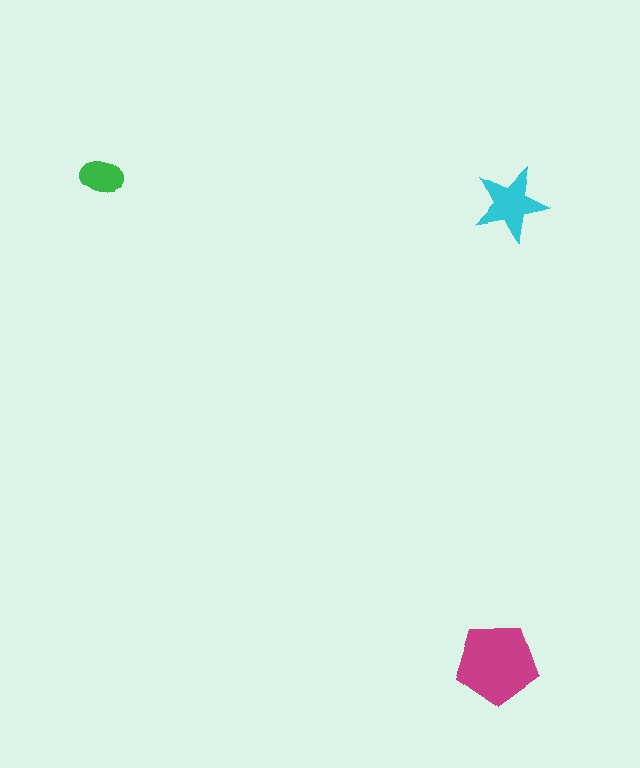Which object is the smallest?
The green ellipse.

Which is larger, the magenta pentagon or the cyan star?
The magenta pentagon.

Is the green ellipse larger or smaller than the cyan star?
Smaller.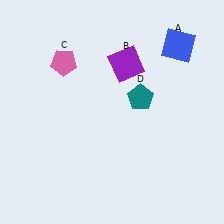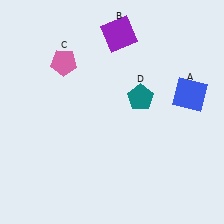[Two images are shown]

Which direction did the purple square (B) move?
The purple square (B) moved up.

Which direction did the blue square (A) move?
The blue square (A) moved down.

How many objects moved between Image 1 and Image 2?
2 objects moved between the two images.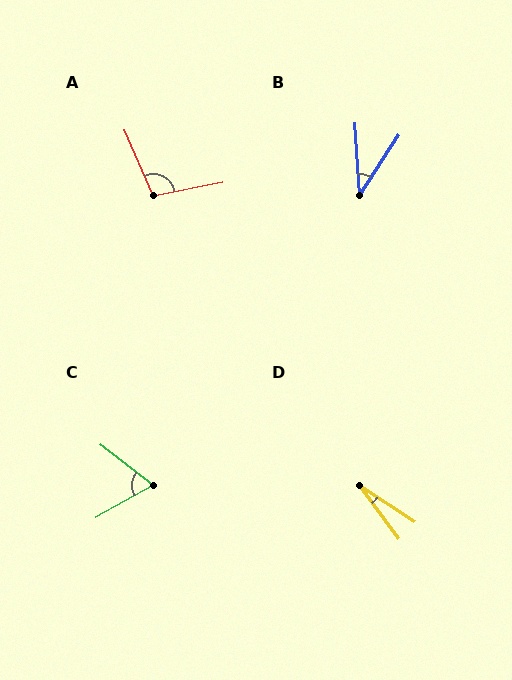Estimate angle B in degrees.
Approximately 37 degrees.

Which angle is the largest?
A, at approximately 102 degrees.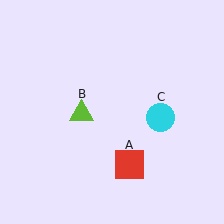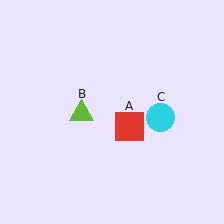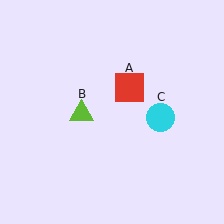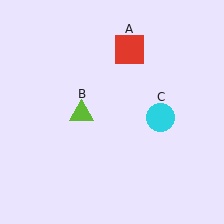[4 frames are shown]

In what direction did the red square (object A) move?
The red square (object A) moved up.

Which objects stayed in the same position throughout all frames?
Lime triangle (object B) and cyan circle (object C) remained stationary.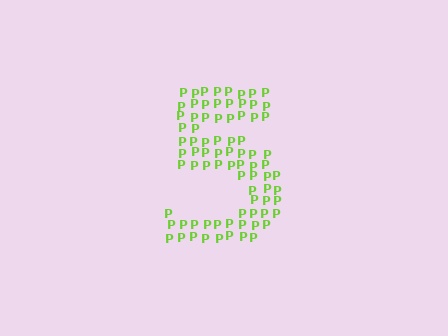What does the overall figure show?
The overall figure shows the digit 5.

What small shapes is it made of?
It is made of small letter P's.